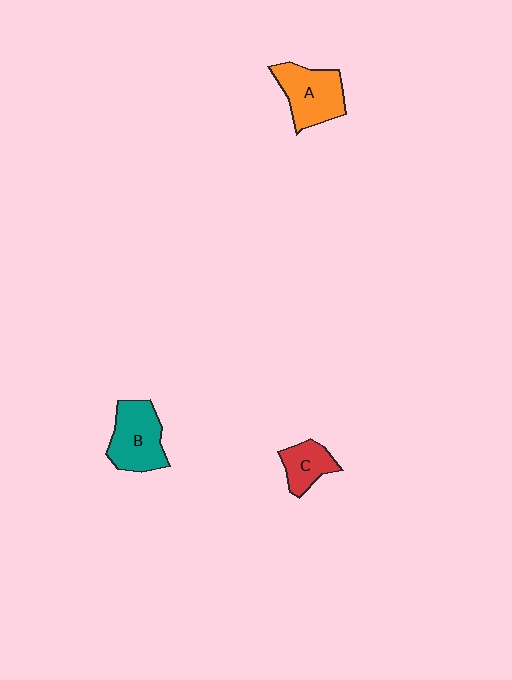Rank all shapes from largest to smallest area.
From largest to smallest: A (orange), B (teal), C (red).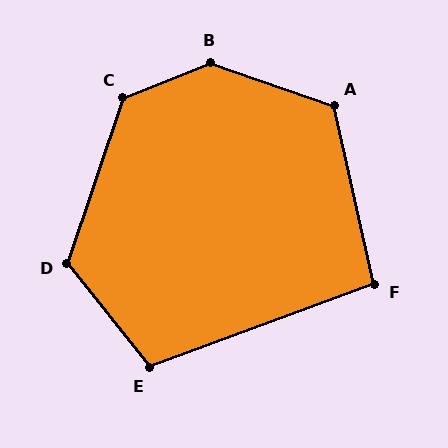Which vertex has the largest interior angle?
B, at approximately 139 degrees.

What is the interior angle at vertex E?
Approximately 108 degrees (obtuse).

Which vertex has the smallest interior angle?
F, at approximately 98 degrees.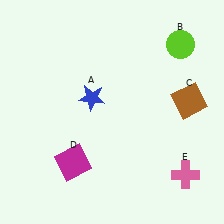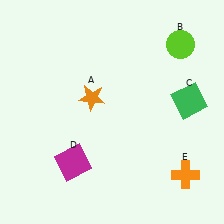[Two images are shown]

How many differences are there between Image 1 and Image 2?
There are 3 differences between the two images.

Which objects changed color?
A changed from blue to orange. C changed from brown to green. E changed from pink to orange.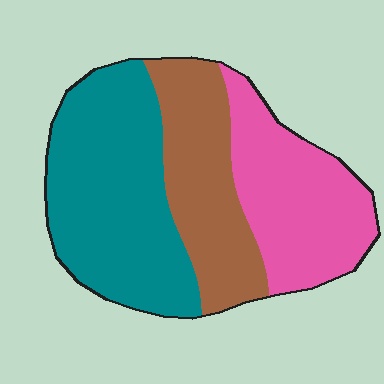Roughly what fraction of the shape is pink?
Pink covers 30% of the shape.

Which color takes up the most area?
Teal, at roughly 45%.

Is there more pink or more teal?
Teal.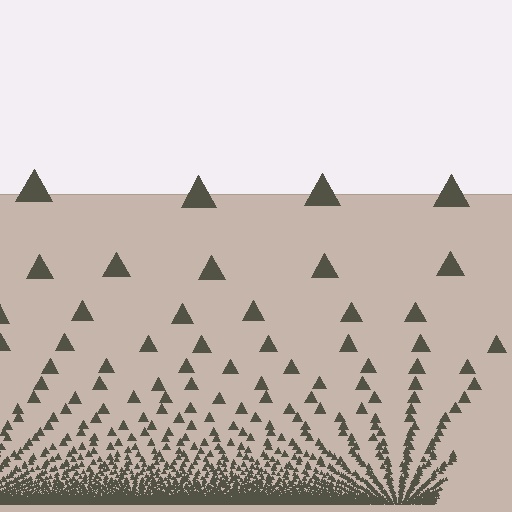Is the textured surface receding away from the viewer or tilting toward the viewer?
The surface appears to tilt toward the viewer. Texture elements get larger and sparser toward the top.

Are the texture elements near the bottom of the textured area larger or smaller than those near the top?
Smaller. The gradient is inverted — elements near the bottom are smaller and denser.